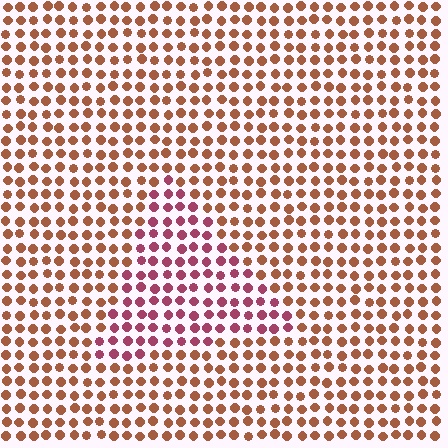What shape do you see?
I see a triangle.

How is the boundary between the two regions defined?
The boundary is defined purely by a slight shift in hue (about 41 degrees). Spacing, size, and orientation are identical on both sides.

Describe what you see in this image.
The image is filled with small brown elements in a uniform arrangement. A triangle-shaped region is visible where the elements are tinted to a slightly different hue, forming a subtle color boundary.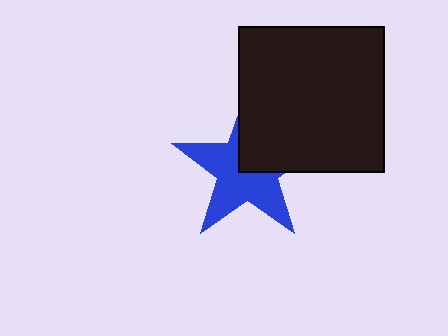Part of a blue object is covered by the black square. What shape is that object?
It is a star.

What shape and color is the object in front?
The object in front is a black square.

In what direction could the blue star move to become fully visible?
The blue star could move toward the lower-left. That would shift it out from behind the black square entirely.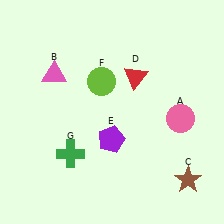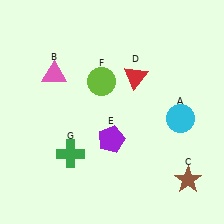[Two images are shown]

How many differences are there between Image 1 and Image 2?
There is 1 difference between the two images.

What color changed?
The circle (A) changed from pink in Image 1 to cyan in Image 2.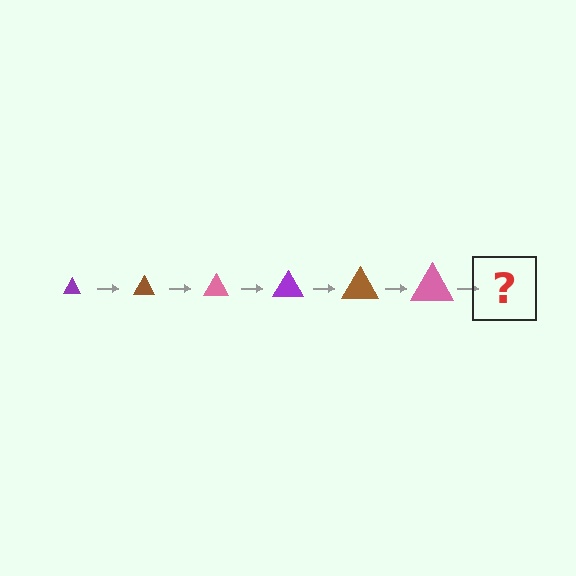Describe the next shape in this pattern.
It should be a purple triangle, larger than the previous one.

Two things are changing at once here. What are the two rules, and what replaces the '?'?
The two rules are that the triangle grows larger each step and the color cycles through purple, brown, and pink. The '?' should be a purple triangle, larger than the previous one.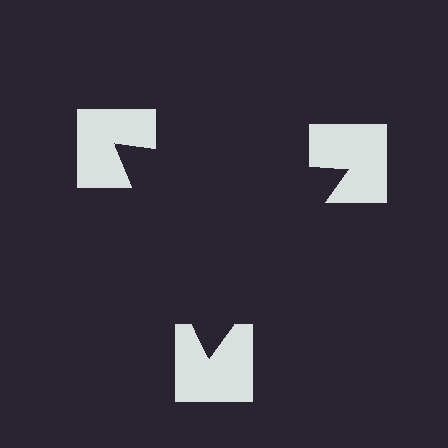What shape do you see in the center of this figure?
An illusory triangle — its edges are inferred from the aligned wedge cuts in the notched squares, not physically drawn.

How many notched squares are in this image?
There are 3 — one at each vertex of the illusory triangle.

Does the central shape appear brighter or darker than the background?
It typically appears slightly darker than the background, even though no actual brightness change is drawn.